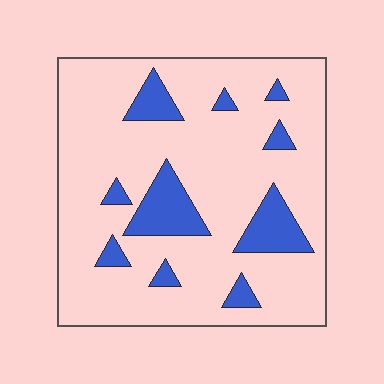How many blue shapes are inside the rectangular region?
10.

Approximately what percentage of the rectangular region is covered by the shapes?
Approximately 15%.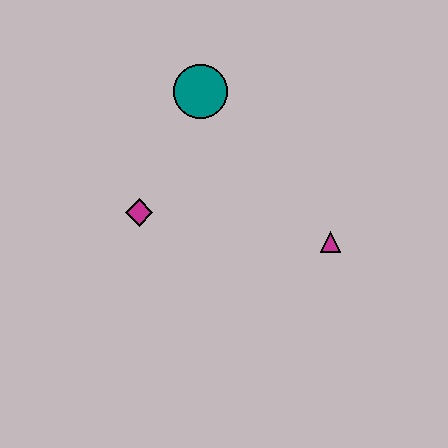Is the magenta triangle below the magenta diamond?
Yes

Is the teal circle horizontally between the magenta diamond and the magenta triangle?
Yes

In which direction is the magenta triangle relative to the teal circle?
The magenta triangle is below the teal circle.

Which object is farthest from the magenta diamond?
The magenta triangle is farthest from the magenta diamond.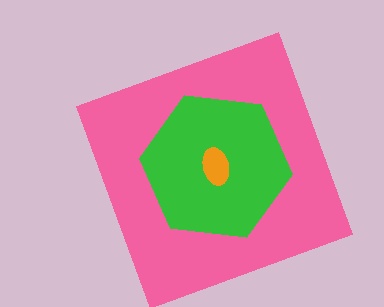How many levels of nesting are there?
3.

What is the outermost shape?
The pink square.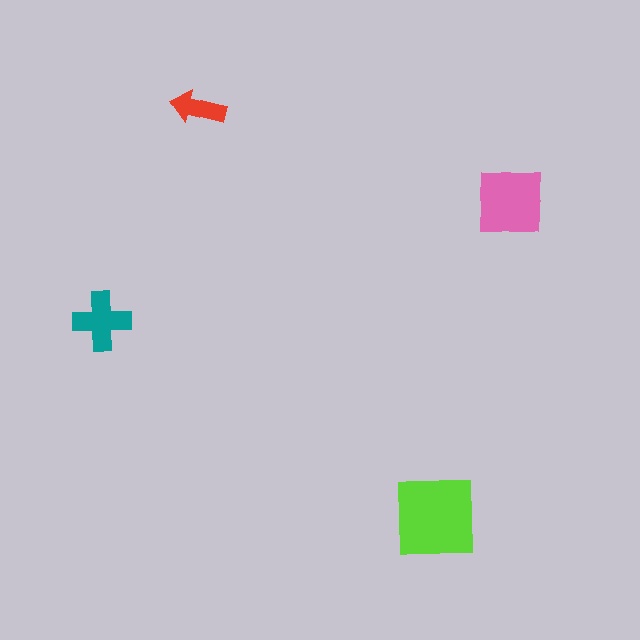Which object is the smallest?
The red arrow.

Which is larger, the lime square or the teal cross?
The lime square.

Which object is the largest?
The lime square.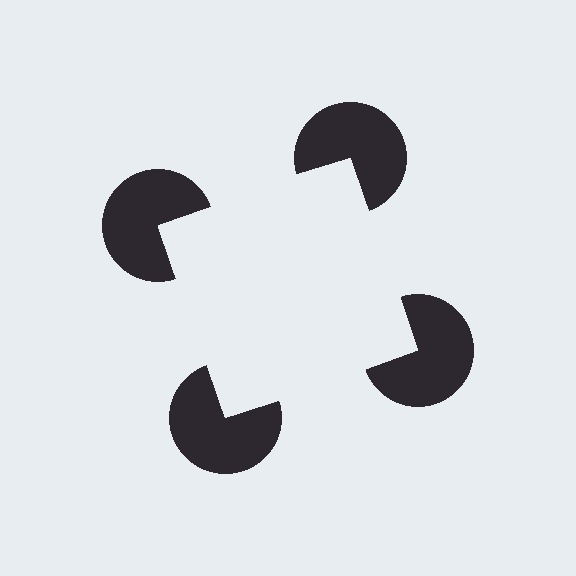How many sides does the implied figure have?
4 sides.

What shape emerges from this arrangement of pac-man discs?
An illusory square — its edges are inferred from the aligned wedge cuts in the pac-man discs, not physically drawn.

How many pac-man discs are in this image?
There are 4 — one at each vertex of the illusory square.